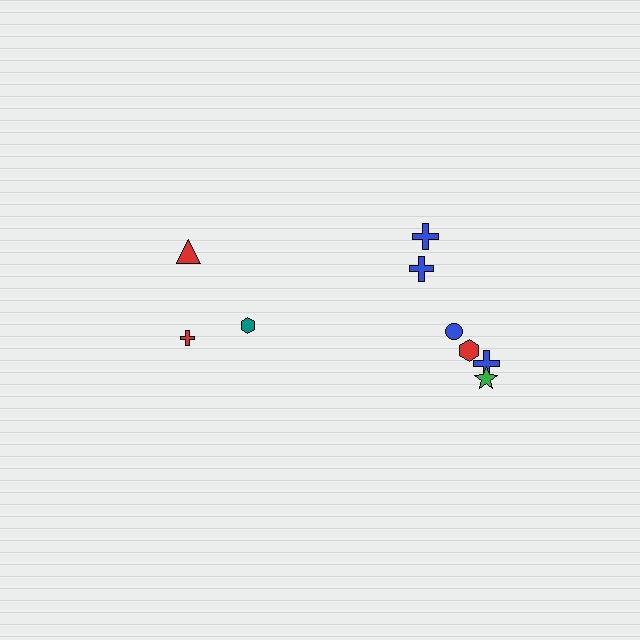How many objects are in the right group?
There are 6 objects.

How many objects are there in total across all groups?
There are 9 objects.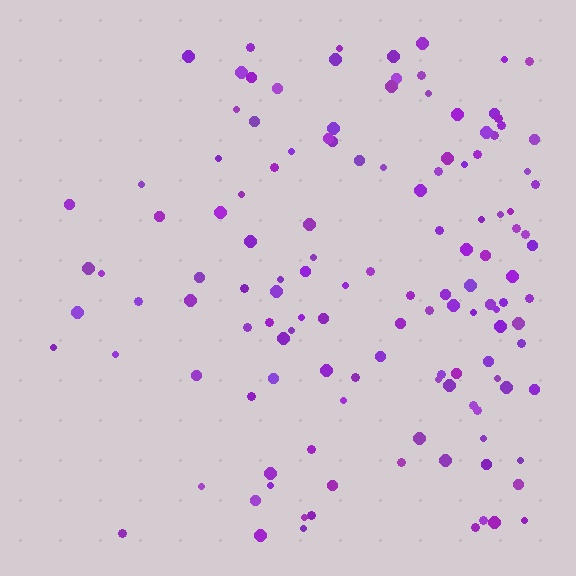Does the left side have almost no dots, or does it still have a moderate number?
Still a moderate number, just noticeably fewer than the right.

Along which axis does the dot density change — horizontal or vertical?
Horizontal.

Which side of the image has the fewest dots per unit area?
The left.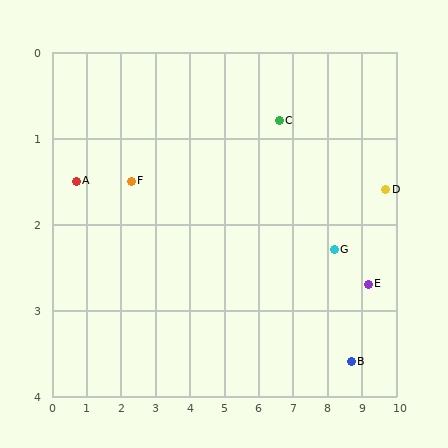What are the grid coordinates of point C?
Point C is at approximately (6.6, 0.8).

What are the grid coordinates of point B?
Point B is at approximately (8.7, 3.6).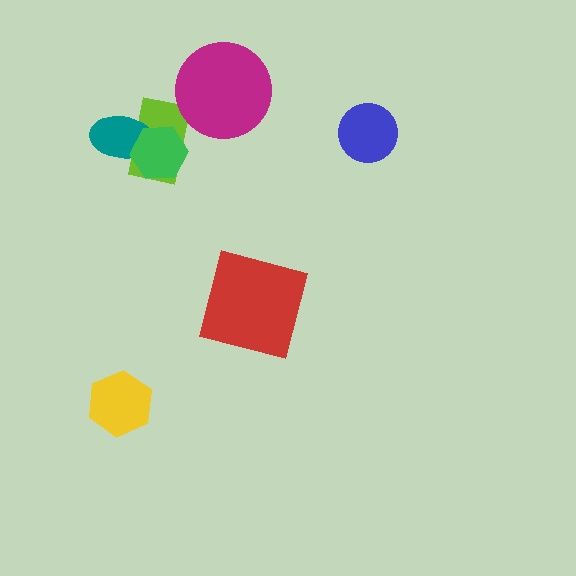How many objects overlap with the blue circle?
0 objects overlap with the blue circle.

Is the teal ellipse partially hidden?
Yes, it is partially covered by another shape.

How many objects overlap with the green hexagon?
2 objects overlap with the green hexagon.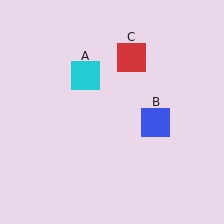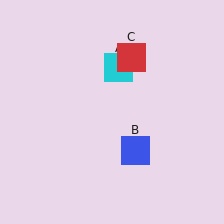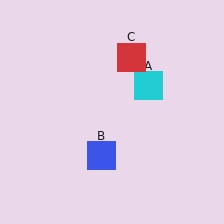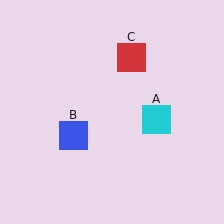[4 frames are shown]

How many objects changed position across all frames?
2 objects changed position: cyan square (object A), blue square (object B).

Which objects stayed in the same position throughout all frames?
Red square (object C) remained stationary.